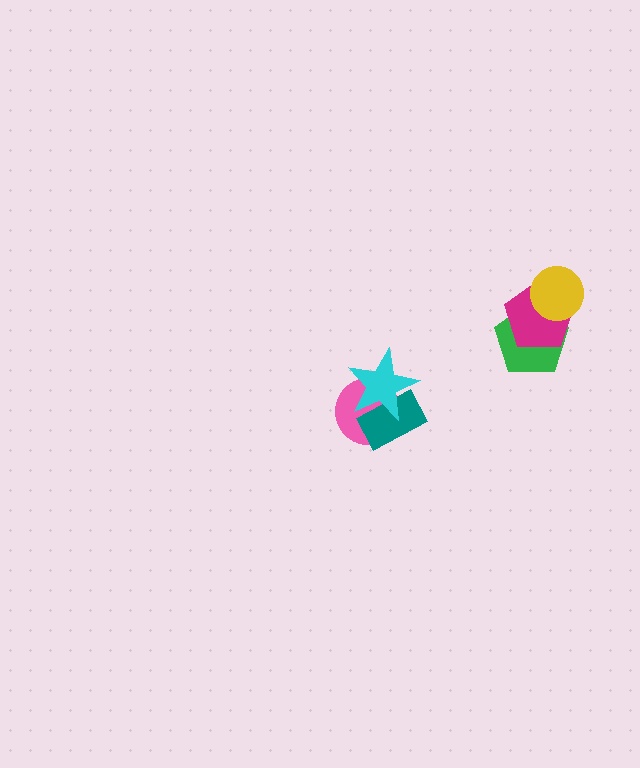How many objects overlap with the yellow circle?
2 objects overlap with the yellow circle.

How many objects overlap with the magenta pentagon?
2 objects overlap with the magenta pentagon.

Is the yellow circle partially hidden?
No, no other shape covers it.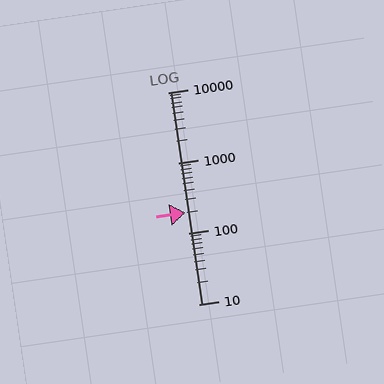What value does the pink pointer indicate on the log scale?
The pointer indicates approximately 200.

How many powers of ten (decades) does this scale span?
The scale spans 3 decades, from 10 to 10000.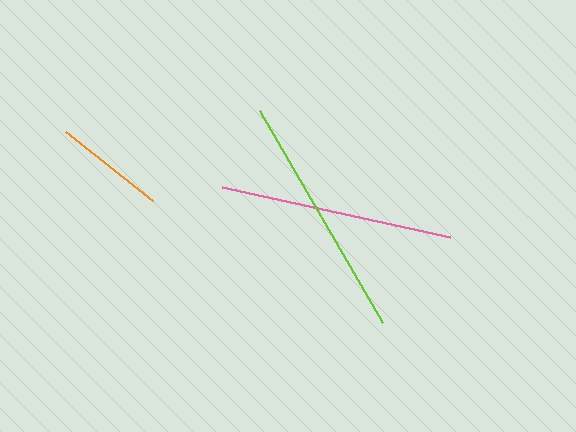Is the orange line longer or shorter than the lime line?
The lime line is longer than the orange line.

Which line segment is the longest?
The lime line is the longest at approximately 245 pixels.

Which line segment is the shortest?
The orange line is the shortest at approximately 111 pixels.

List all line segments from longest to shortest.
From longest to shortest: lime, pink, orange.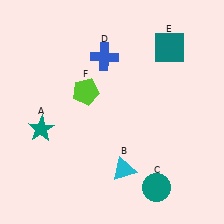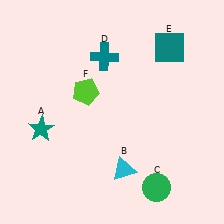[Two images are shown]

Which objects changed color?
C changed from teal to green. D changed from blue to teal.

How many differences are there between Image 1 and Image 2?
There are 2 differences between the two images.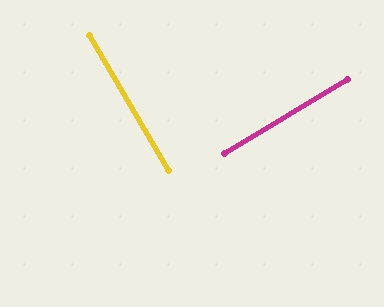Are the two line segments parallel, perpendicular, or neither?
Perpendicular — they meet at approximately 89°.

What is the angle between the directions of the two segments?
Approximately 89 degrees.